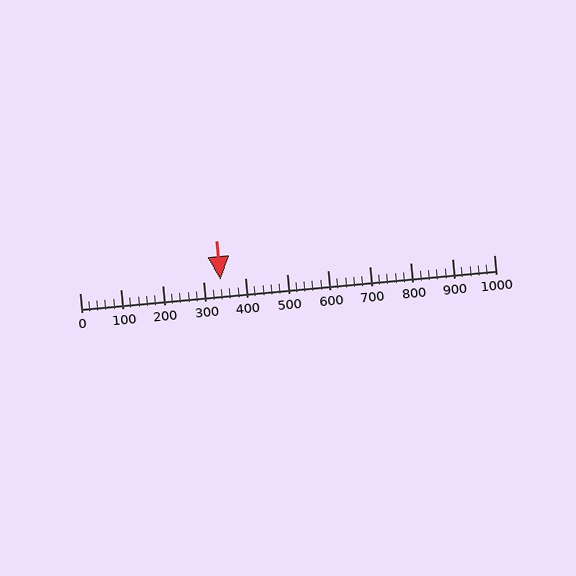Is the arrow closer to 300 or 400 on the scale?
The arrow is closer to 300.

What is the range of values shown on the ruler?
The ruler shows values from 0 to 1000.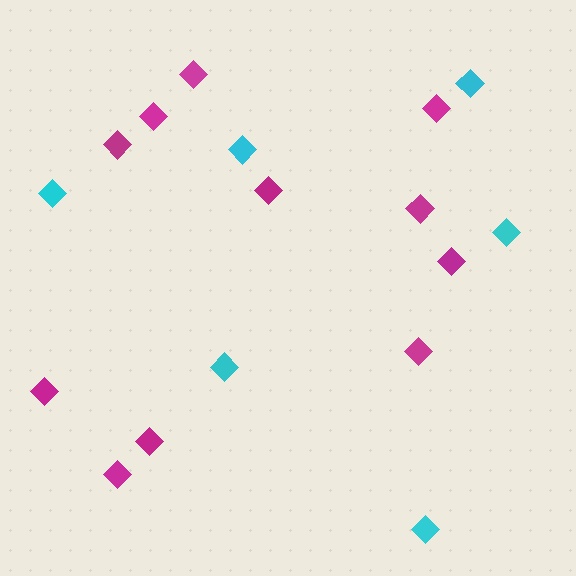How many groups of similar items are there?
There are 2 groups: one group of magenta diamonds (11) and one group of cyan diamonds (6).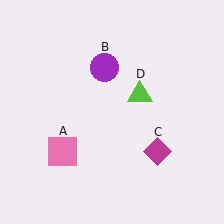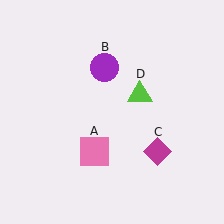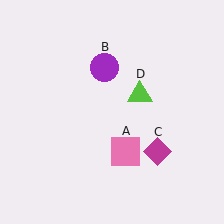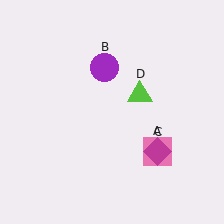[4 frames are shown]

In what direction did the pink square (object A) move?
The pink square (object A) moved right.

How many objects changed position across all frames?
1 object changed position: pink square (object A).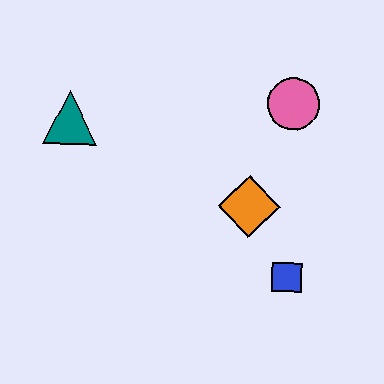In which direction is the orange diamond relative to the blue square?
The orange diamond is above the blue square.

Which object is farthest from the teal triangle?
The blue square is farthest from the teal triangle.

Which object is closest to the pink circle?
The orange diamond is closest to the pink circle.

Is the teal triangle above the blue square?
Yes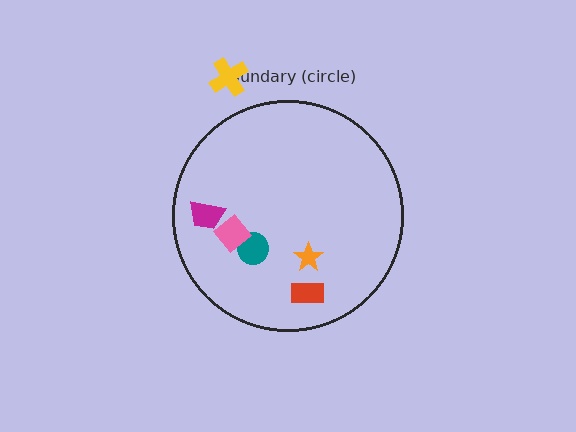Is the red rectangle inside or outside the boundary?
Inside.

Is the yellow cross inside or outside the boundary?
Outside.